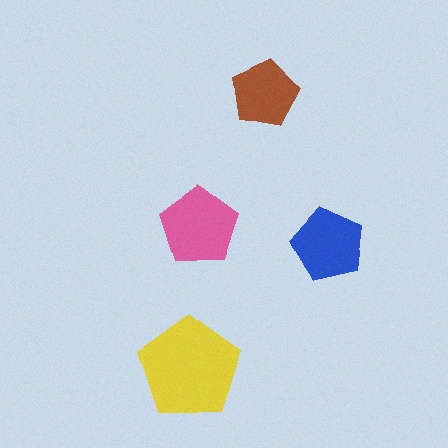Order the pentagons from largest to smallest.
the yellow one, the pink one, the blue one, the brown one.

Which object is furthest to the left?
The yellow pentagon is leftmost.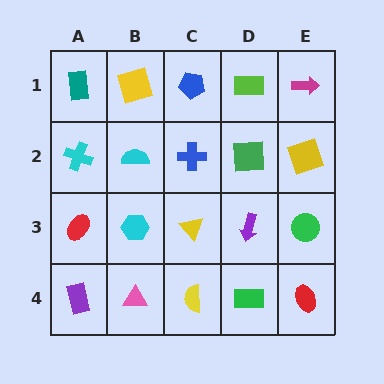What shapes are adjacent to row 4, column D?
A purple arrow (row 3, column D), a yellow semicircle (row 4, column C), a red ellipse (row 4, column E).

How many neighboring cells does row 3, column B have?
4.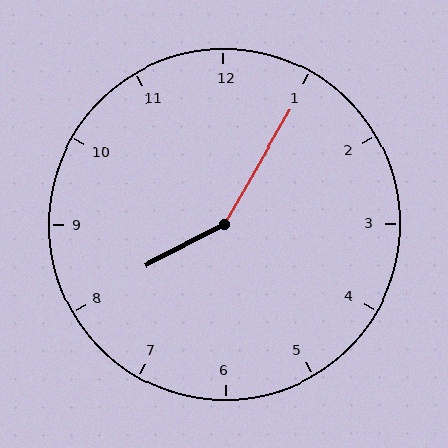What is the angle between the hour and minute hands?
Approximately 148 degrees.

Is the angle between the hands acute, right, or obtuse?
It is obtuse.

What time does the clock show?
8:05.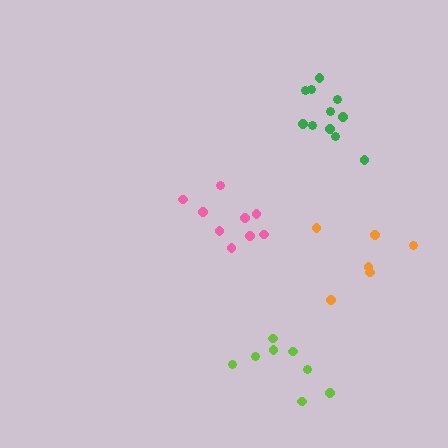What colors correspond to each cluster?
The clusters are colored: lime, green, orange, pink.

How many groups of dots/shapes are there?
There are 4 groups.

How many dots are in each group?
Group 1: 8 dots, Group 2: 11 dots, Group 3: 6 dots, Group 4: 9 dots (34 total).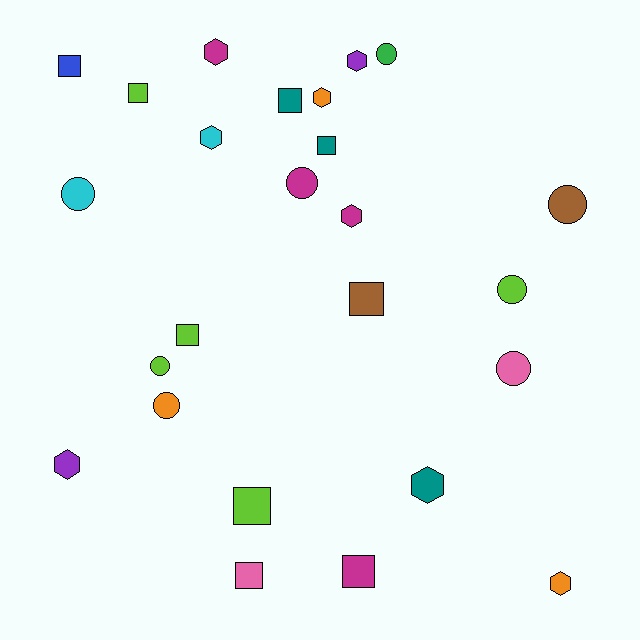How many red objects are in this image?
There are no red objects.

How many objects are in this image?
There are 25 objects.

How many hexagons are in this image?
There are 8 hexagons.